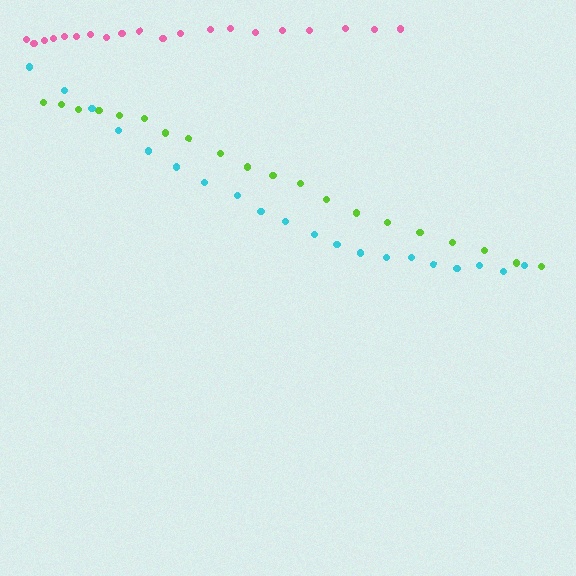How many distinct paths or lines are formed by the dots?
There are 3 distinct paths.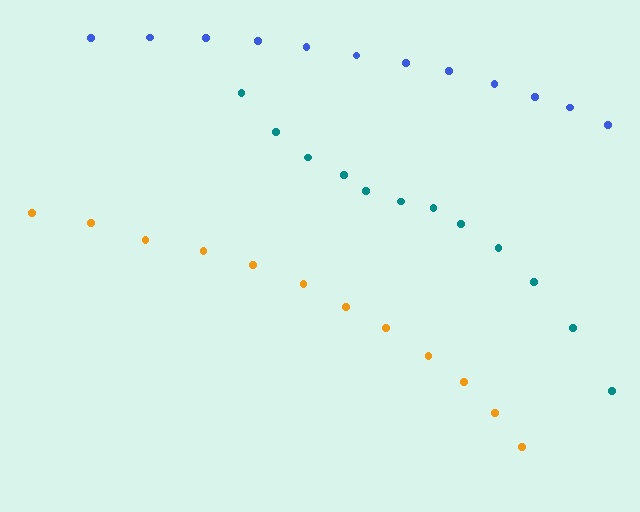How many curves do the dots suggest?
There are 3 distinct paths.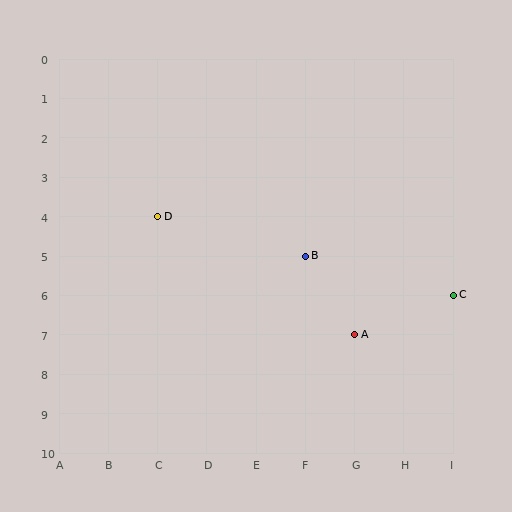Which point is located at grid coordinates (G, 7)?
Point A is at (G, 7).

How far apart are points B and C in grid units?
Points B and C are 3 columns and 1 row apart (about 3.2 grid units diagonally).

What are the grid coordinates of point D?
Point D is at grid coordinates (C, 4).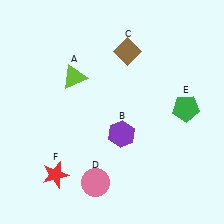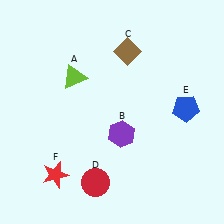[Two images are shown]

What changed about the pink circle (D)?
In Image 1, D is pink. In Image 2, it changed to red.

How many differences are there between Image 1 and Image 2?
There are 2 differences between the two images.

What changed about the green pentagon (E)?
In Image 1, E is green. In Image 2, it changed to blue.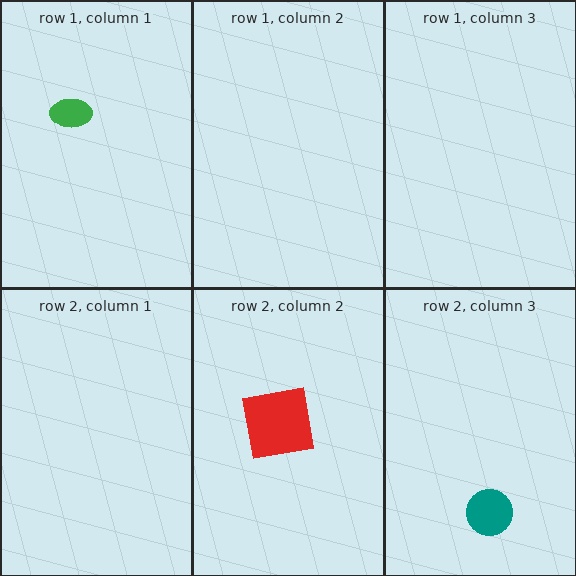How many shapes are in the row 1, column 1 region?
1.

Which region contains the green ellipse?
The row 1, column 1 region.